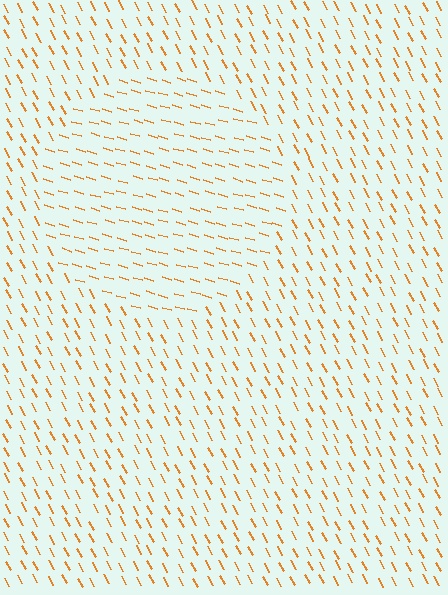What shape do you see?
I see a circle.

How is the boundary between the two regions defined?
The boundary is defined purely by a change in line orientation (approximately 45 degrees difference). All lines are the same color and thickness.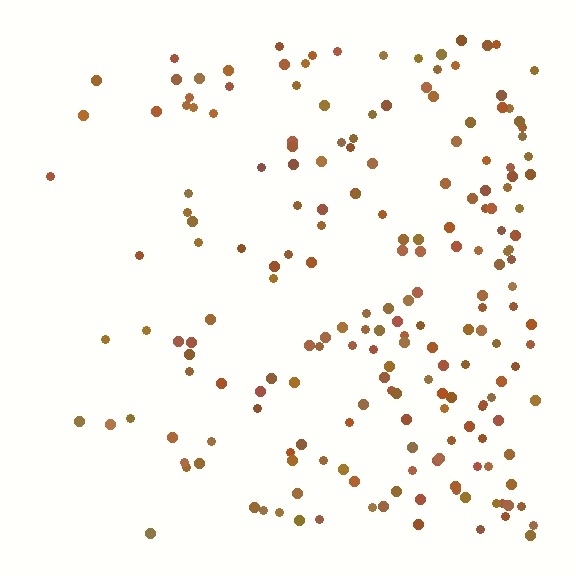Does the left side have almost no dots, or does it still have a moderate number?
Still a moderate number, just noticeably fewer than the right.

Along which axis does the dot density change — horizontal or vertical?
Horizontal.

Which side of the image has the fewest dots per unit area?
The left.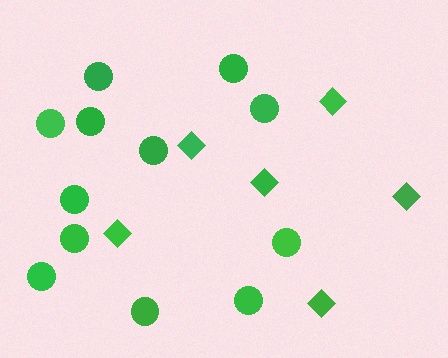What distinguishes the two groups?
There are 2 groups: one group of circles (12) and one group of diamonds (6).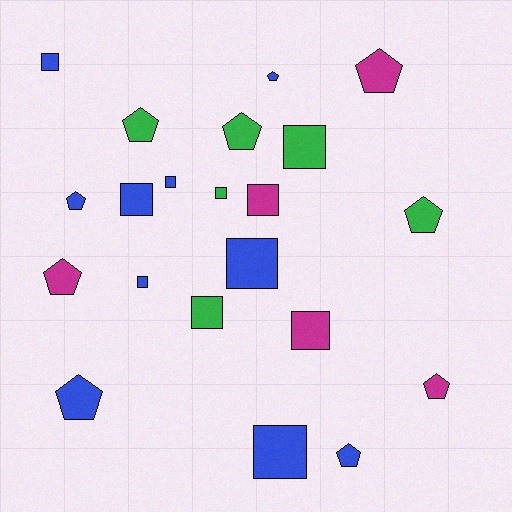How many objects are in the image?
There are 21 objects.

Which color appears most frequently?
Blue, with 10 objects.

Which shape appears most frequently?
Square, with 11 objects.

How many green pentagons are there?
There are 3 green pentagons.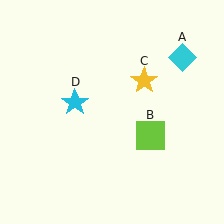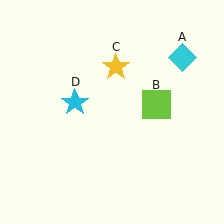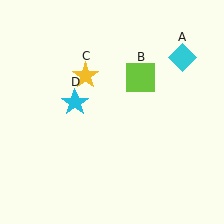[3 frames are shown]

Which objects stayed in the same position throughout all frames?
Cyan diamond (object A) and cyan star (object D) remained stationary.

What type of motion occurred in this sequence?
The lime square (object B), yellow star (object C) rotated counterclockwise around the center of the scene.